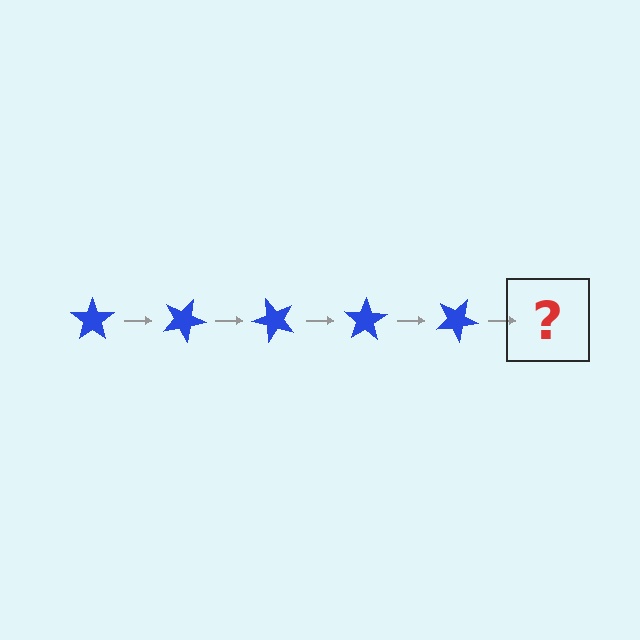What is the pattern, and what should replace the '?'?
The pattern is that the star rotates 25 degrees each step. The '?' should be a blue star rotated 125 degrees.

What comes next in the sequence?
The next element should be a blue star rotated 125 degrees.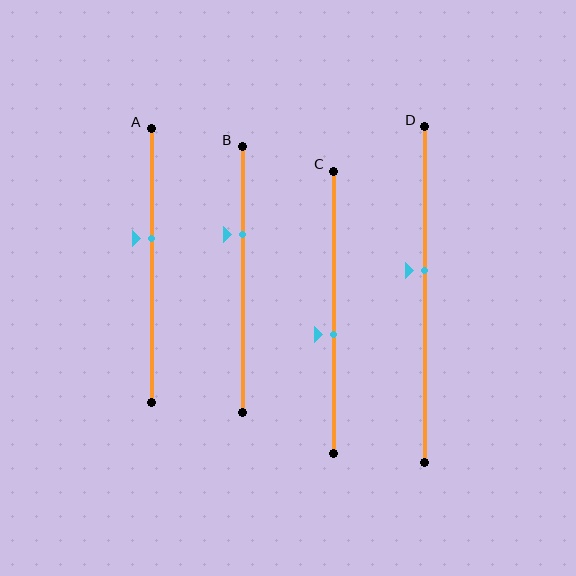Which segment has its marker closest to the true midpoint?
Segment D has its marker closest to the true midpoint.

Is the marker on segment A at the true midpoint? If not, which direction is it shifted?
No, the marker on segment A is shifted upward by about 10% of the segment length.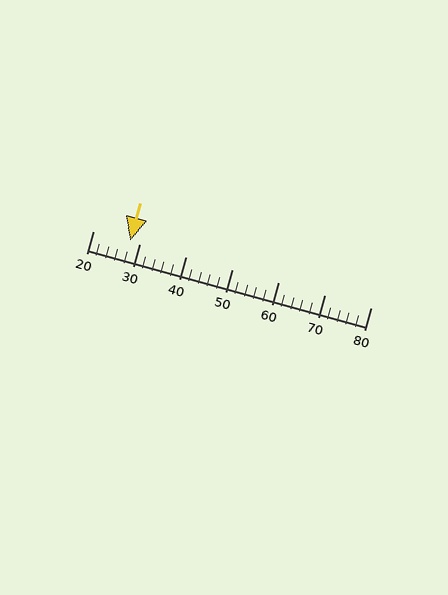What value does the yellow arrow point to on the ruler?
The yellow arrow points to approximately 28.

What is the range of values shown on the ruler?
The ruler shows values from 20 to 80.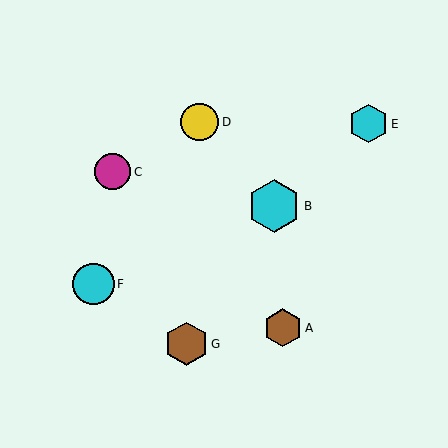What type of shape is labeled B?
Shape B is a cyan hexagon.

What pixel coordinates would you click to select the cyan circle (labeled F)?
Click at (93, 284) to select the cyan circle F.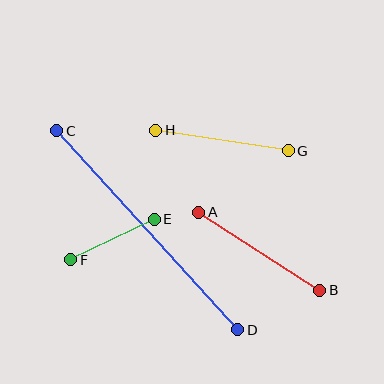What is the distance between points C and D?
The distance is approximately 269 pixels.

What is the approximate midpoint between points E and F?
The midpoint is at approximately (112, 239) pixels.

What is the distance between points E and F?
The distance is approximately 93 pixels.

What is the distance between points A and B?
The distance is approximately 144 pixels.